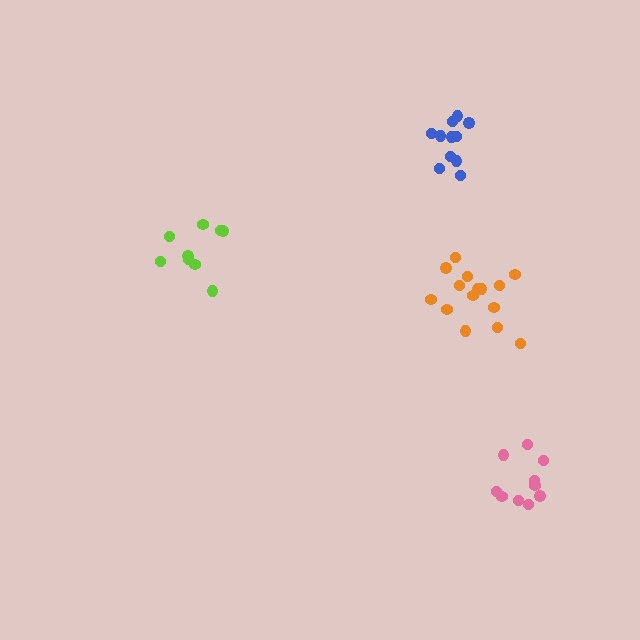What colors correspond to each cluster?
The clusters are colored: orange, lime, pink, blue.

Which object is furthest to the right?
The pink cluster is rightmost.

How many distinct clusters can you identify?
There are 4 distinct clusters.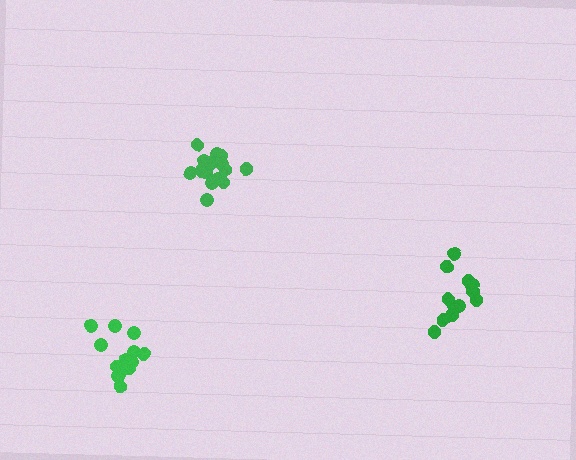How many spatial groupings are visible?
There are 3 spatial groupings.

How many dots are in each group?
Group 1: 13 dots, Group 2: 17 dots, Group 3: 12 dots (42 total).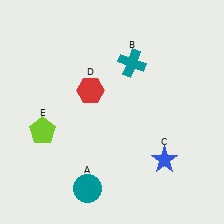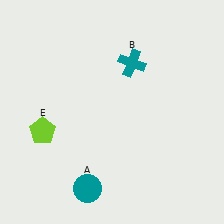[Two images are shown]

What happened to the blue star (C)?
The blue star (C) was removed in Image 2. It was in the bottom-right area of Image 1.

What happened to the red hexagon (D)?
The red hexagon (D) was removed in Image 2. It was in the top-left area of Image 1.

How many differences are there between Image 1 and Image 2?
There are 2 differences between the two images.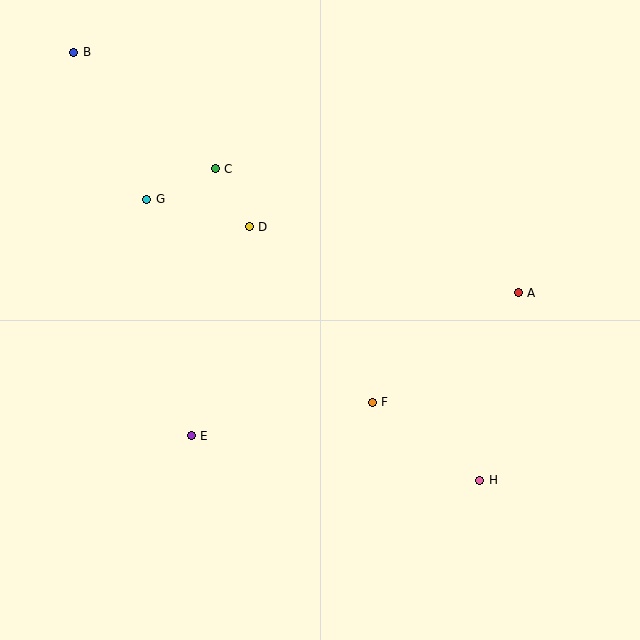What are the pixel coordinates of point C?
Point C is at (215, 169).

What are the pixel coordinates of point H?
Point H is at (480, 480).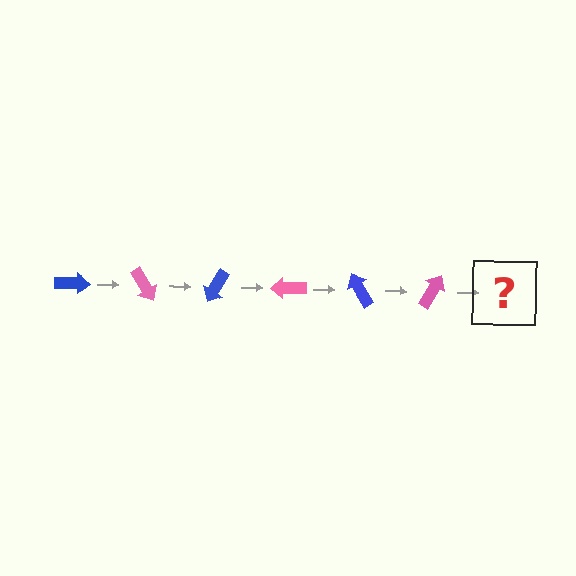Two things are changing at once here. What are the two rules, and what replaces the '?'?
The two rules are that it rotates 60 degrees each step and the color cycles through blue and pink. The '?' should be a blue arrow, rotated 360 degrees from the start.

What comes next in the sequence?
The next element should be a blue arrow, rotated 360 degrees from the start.